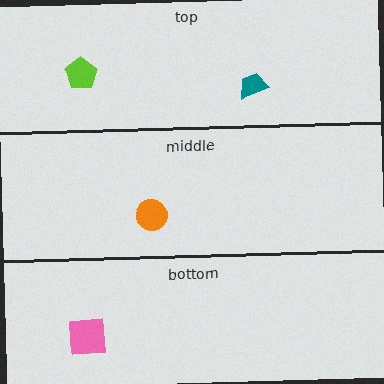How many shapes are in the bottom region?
1.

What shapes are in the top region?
The teal trapezoid, the lime pentagon.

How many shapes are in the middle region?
1.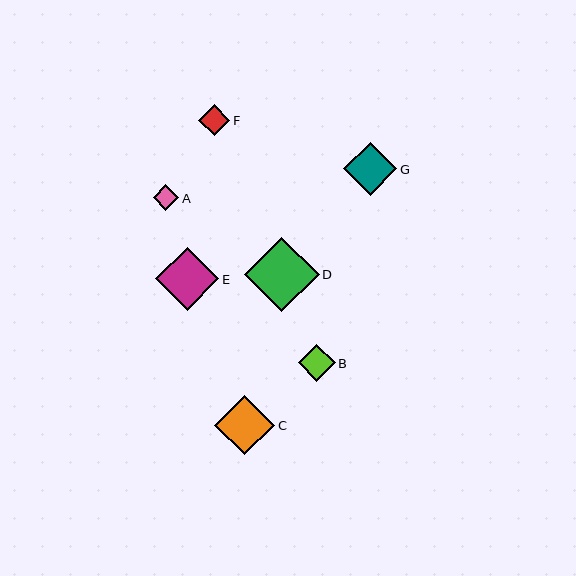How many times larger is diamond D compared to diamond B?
Diamond D is approximately 2.0 times the size of diamond B.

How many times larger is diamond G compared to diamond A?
Diamond G is approximately 2.0 times the size of diamond A.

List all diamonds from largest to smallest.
From largest to smallest: D, E, C, G, B, F, A.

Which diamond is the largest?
Diamond D is the largest with a size of approximately 75 pixels.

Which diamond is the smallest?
Diamond A is the smallest with a size of approximately 26 pixels.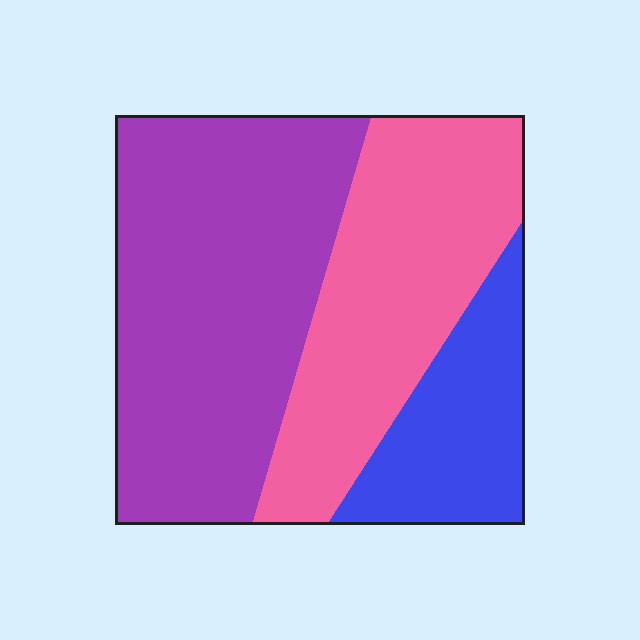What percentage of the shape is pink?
Pink takes up between a third and a half of the shape.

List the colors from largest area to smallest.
From largest to smallest: purple, pink, blue.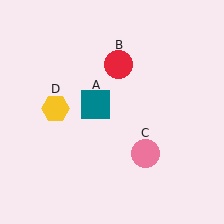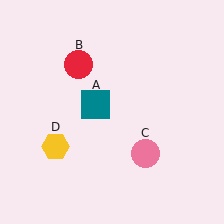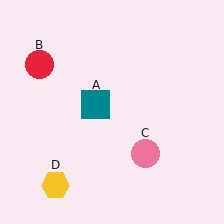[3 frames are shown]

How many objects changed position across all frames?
2 objects changed position: red circle (object B), yellow hexagon (object D).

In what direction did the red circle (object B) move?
The red circle (object B) moved left.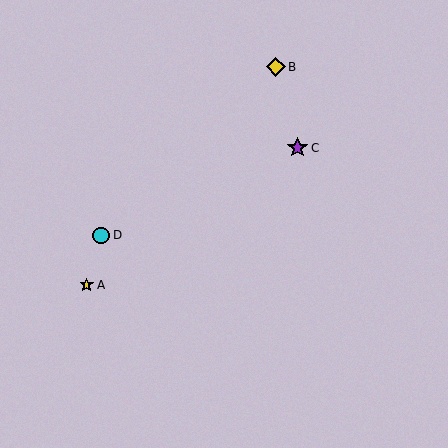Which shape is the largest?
The purple star (labeled C) is the largest.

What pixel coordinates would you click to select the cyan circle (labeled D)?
Click at (101, 235) to select the cyan circle D.